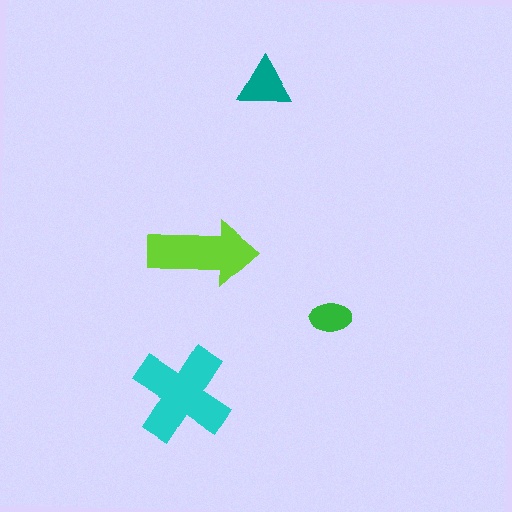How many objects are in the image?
There are 4 objects in the image.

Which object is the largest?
The cyan cross.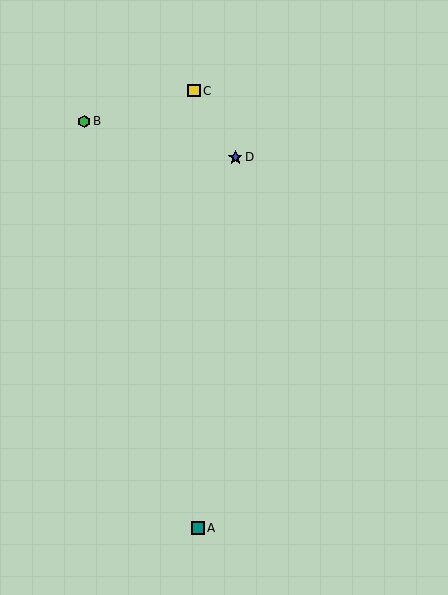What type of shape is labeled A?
Shape A is a teal square.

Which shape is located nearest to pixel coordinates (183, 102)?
The yellow square (labeled C) at (194, 91) is nearest to that location.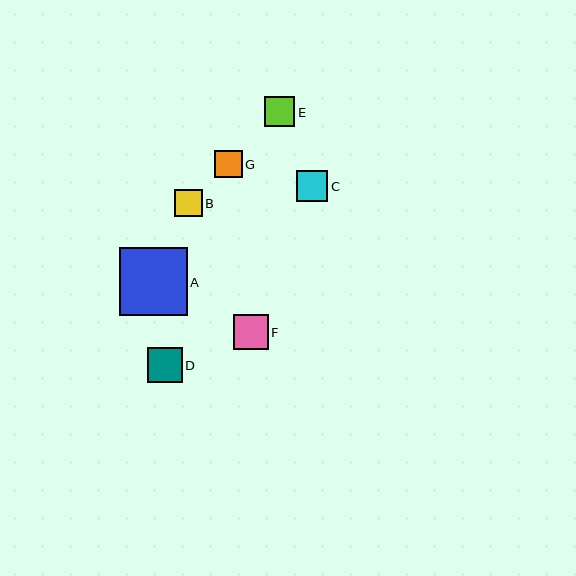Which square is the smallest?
Square B is the smallest with a size of approximately 27 pixels.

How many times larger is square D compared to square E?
Square D is approximately 1.2 times the size of square E.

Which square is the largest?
Square A is the largest with a size of approximately 68 pixels.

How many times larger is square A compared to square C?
Square A is approximately 2.2 times the size of square C.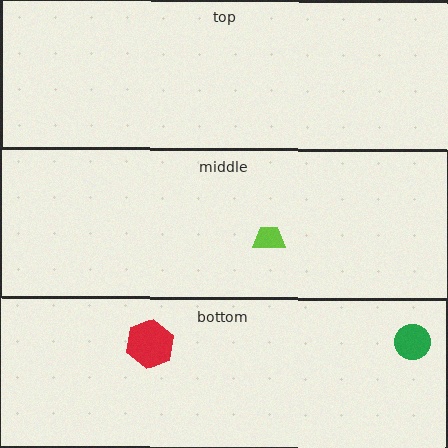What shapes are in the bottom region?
The green circle, the red hexagon.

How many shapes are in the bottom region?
2.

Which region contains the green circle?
The bottom region.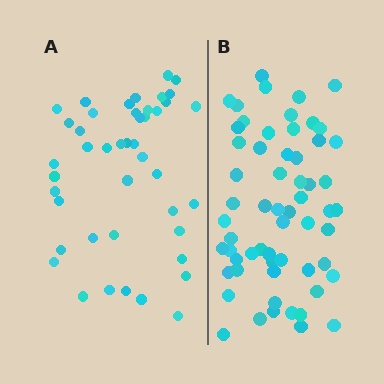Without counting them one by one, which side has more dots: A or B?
Region B (the right region) has more dots.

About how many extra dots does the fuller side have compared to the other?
Region B has approximately 15 more dots than region A.